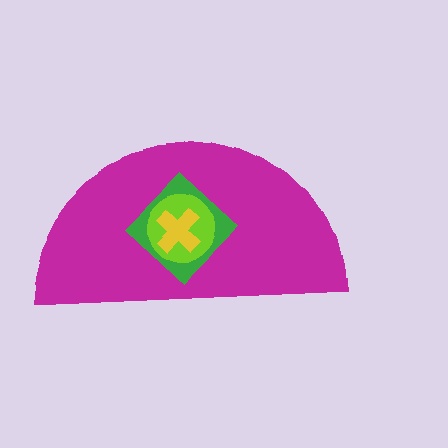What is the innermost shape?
The yellow cross.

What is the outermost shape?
The magenta semicircle.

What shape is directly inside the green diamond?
The lime circle.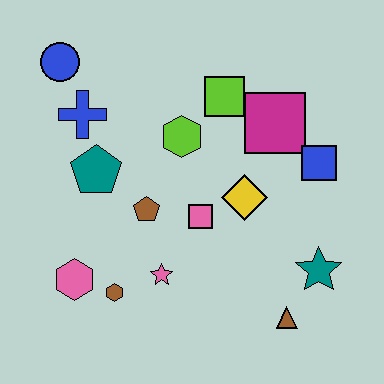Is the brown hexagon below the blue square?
Yes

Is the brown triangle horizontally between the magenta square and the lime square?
No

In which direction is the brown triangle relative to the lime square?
The brown triangle is below the lime square.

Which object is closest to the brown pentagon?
The pink square is closest to the brown pentagon.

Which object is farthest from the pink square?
The blue circle is farthest from the pink square.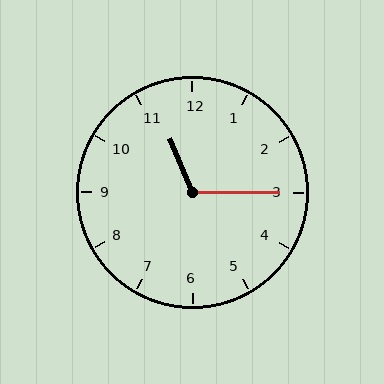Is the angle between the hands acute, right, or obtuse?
It is obtuse.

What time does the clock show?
11:15.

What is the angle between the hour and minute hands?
Approximately 112 degrees.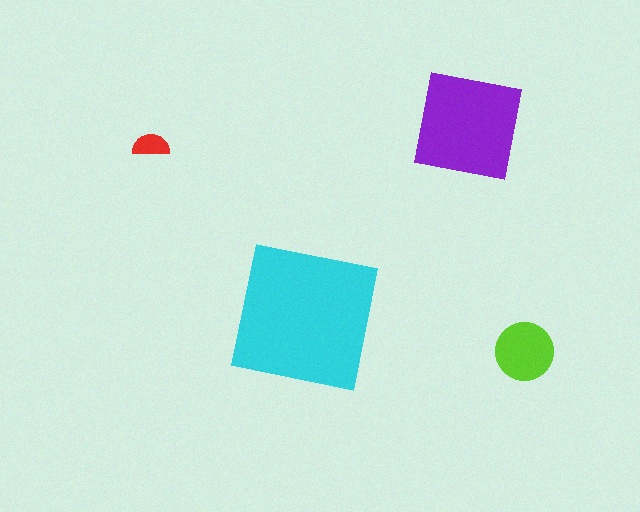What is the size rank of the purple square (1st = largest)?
2nd.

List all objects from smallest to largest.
The red semicircle, the lime circle, the purple square, the cyan square.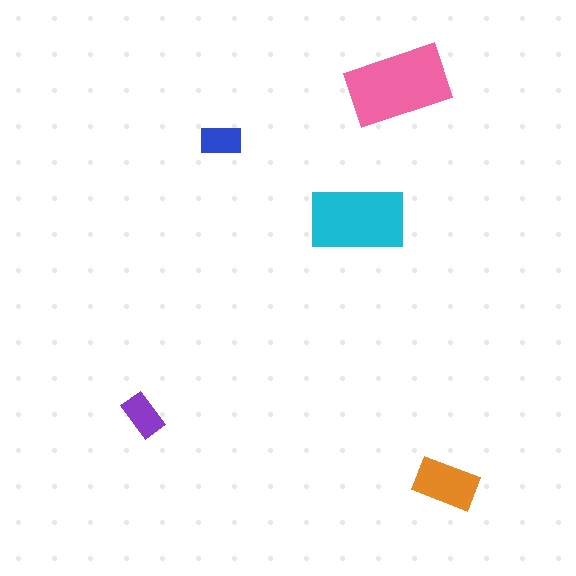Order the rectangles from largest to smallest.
the pink one, the cyan one, the orange one, the purple one, the blue one.